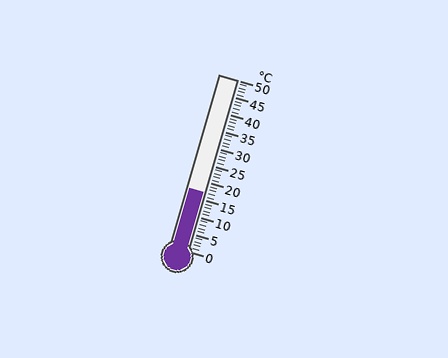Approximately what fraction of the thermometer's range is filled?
The thermometer is filled to approximately 35% of its range.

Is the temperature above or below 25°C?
The temperature is below 25°C.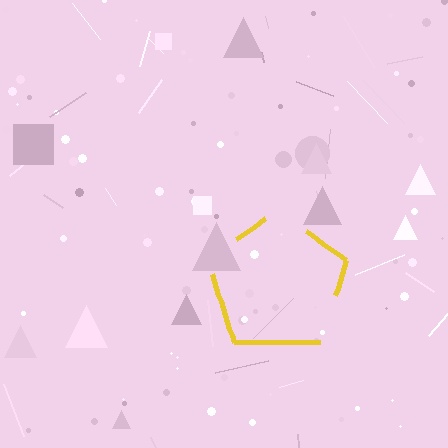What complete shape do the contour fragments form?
The contour fragments form a pentagon.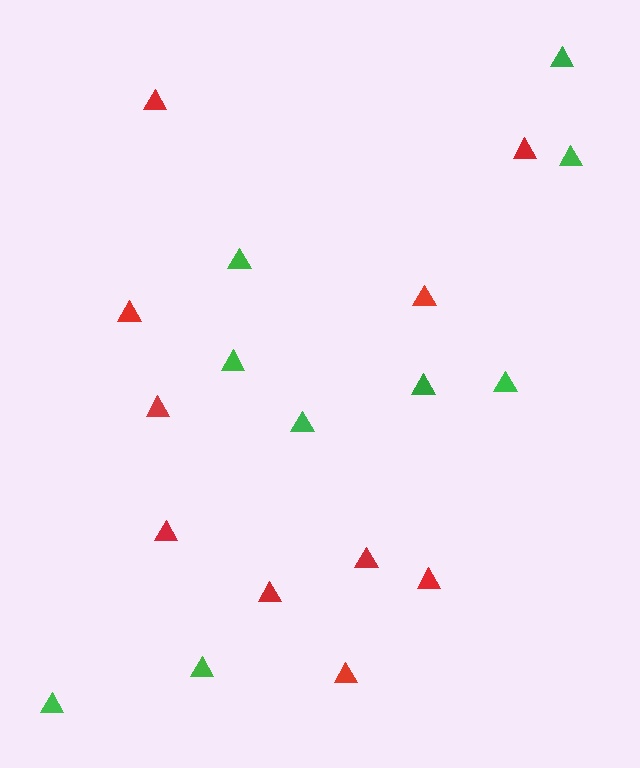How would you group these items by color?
There are 2 groups: one group of red triangles (10) and one group of green triangles (9).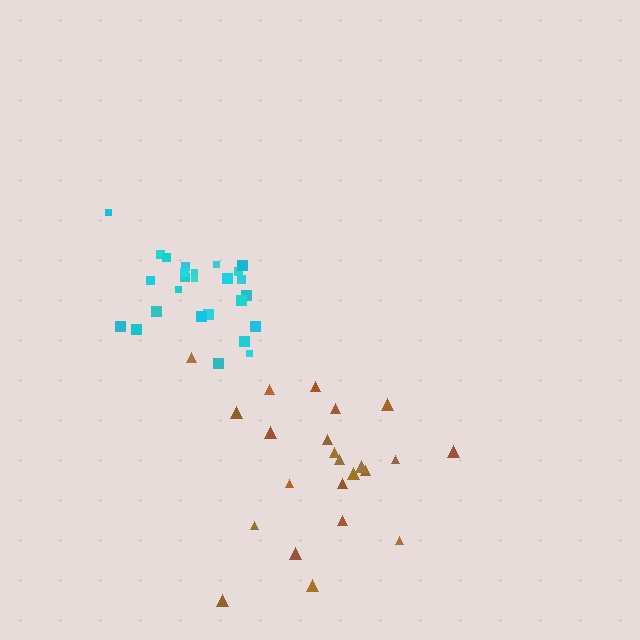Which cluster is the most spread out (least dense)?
Brown.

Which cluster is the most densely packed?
Cyan.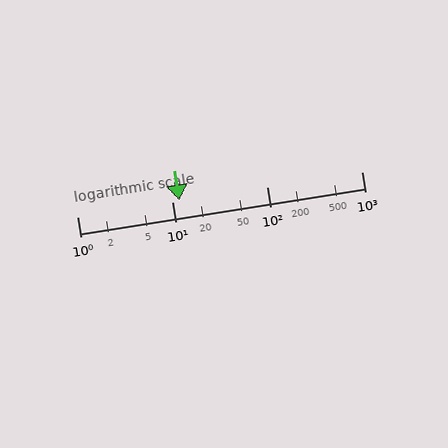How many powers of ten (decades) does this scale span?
The scale spans 3 decades, from 1 to 1000.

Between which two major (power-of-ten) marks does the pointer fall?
The pointer is between 10 and 100.